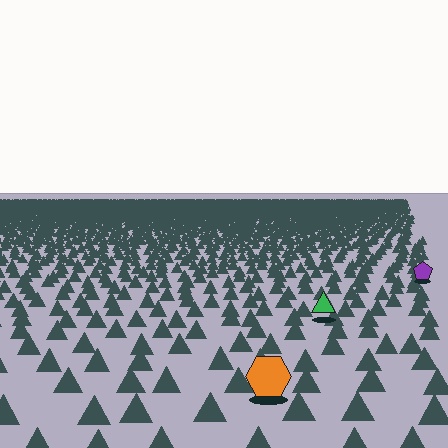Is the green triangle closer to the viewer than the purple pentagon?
Yes. The green triangle is closer — you can tell from the texture gradient: the ground texture is coarser near it.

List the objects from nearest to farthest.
From nearest to farthest: the orange hexagon, the green triangle, the purple pentagon.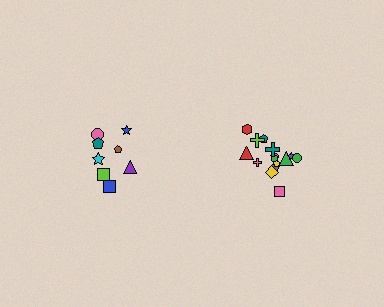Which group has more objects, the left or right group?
The right group.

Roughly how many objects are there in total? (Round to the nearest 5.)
Roughly 25 objects in total.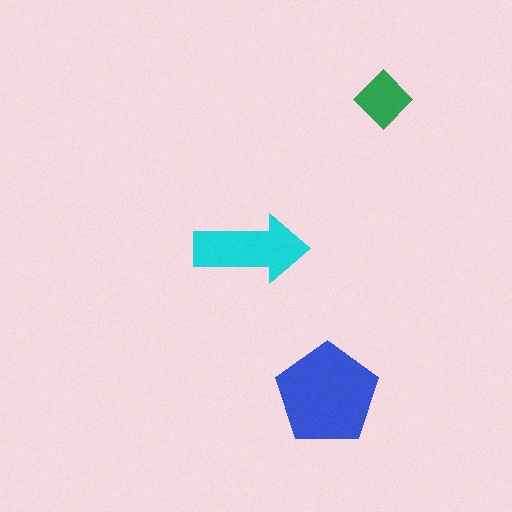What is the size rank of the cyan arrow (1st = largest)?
2nd.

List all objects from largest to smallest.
The blue pentagon, the cyan arrow, the green diamond.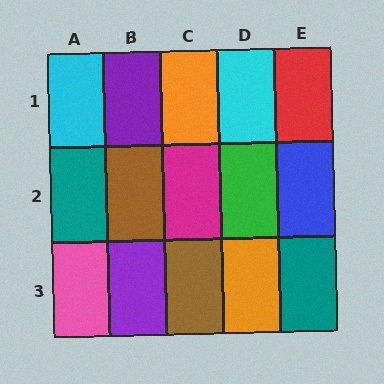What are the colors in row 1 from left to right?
Cyan, purple, orange, cyan, red.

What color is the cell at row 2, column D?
Green.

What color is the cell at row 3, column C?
Brown.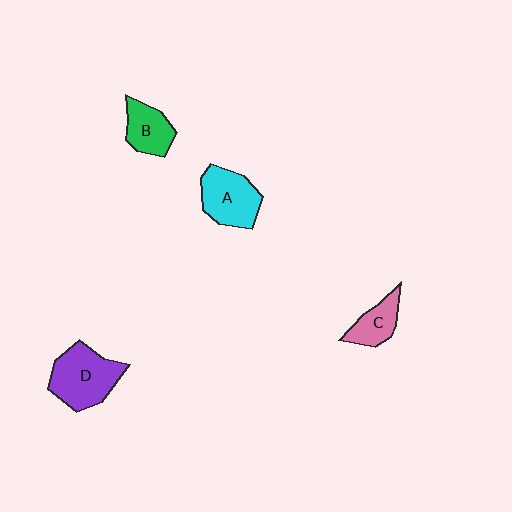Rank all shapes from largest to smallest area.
From largest to smallest: D (purple), A (cyan), B (green), C (pink).